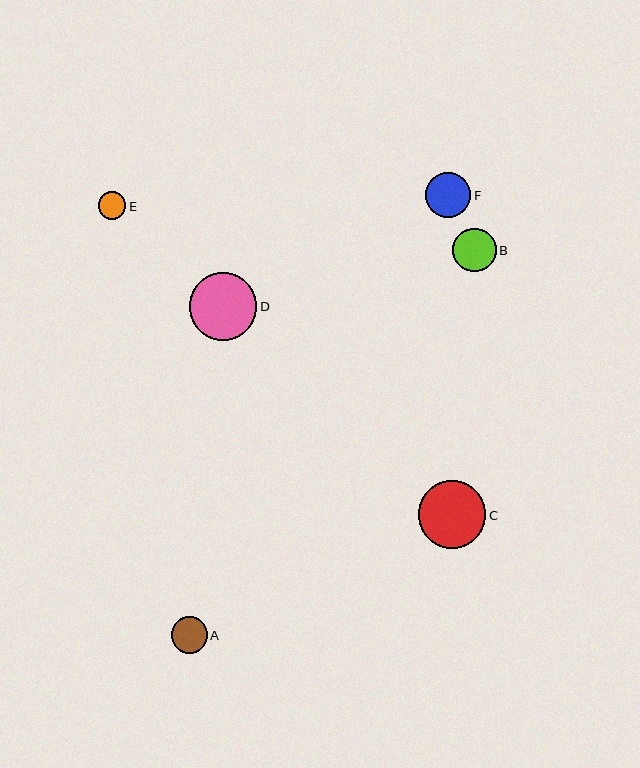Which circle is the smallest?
Circle E is the smallest with a size of approximately 27 pixels.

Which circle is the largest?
Circle C is the largest with a size of approximately 67 pixels.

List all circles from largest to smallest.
From largest to smallest: C, D, F, B, A, E.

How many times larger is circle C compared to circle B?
Circle C is approximately 1.6 times the size of circle B.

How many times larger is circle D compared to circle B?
Circle D is approximately 1.6 times the size of circle B.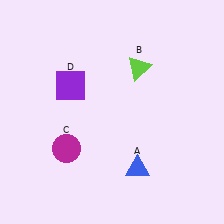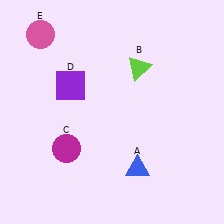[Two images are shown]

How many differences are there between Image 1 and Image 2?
There is 1 difference between the two images.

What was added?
A pink circle (E) was added in Image 2.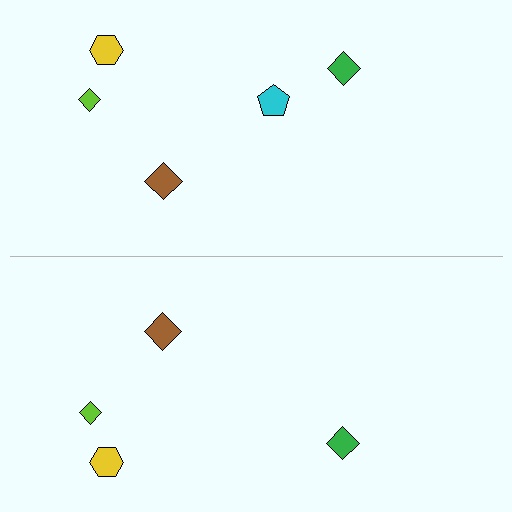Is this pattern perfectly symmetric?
No, the pattern is not perfectly symmetric. A cyan pentagon is missing from the bottom side.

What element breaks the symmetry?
A cyan pentagon is missing from the bottom side.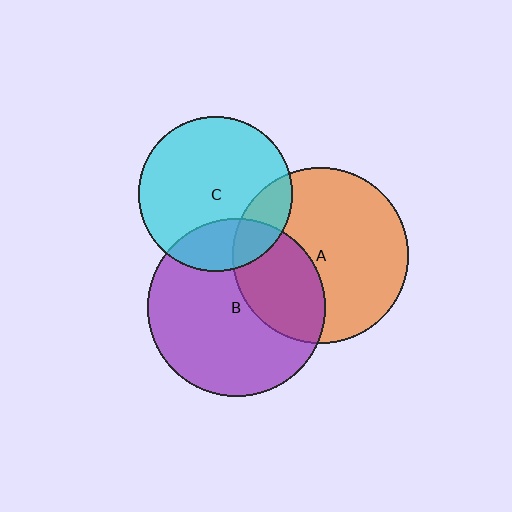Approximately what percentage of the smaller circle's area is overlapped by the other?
Approximately 25%.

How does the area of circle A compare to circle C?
Approximately 1.3 times.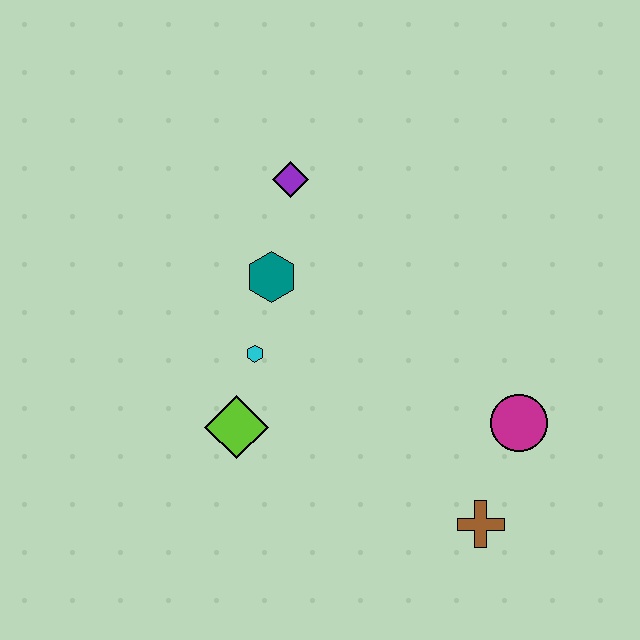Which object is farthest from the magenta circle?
The purple diamond is farthest from the magenta circle.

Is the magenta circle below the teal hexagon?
Yes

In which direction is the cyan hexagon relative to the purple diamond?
The cyan hexagon is below the purple diamond.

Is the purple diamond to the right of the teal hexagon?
Yes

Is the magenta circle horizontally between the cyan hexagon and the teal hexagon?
No